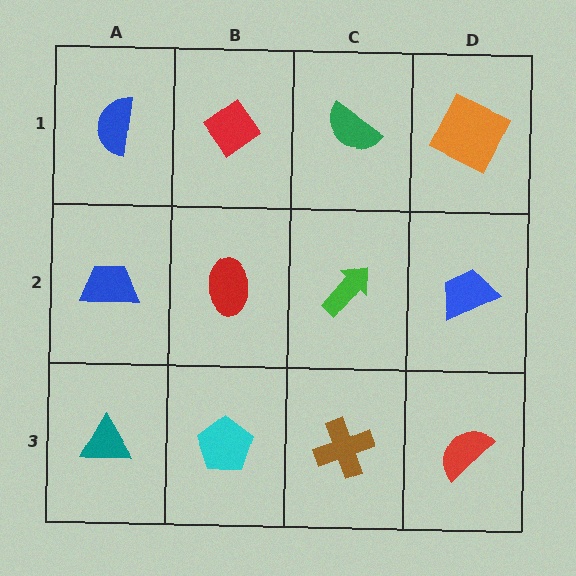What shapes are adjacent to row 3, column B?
A red ellipse (row 2, column B), a teal triangle (row 3, column A), a brown cross (row 3, column C).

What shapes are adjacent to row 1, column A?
A blue trapezoid (row 2, column A), a red diamond (row 1, column B).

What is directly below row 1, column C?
A green arrow.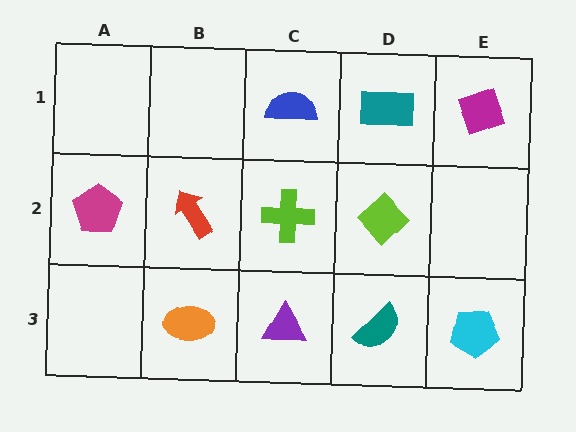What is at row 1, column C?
A blue semicircle.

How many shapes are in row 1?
3 shapes.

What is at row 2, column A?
A magenta pentagon.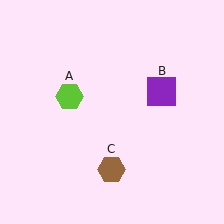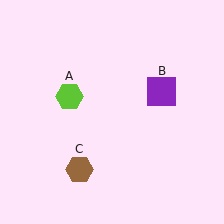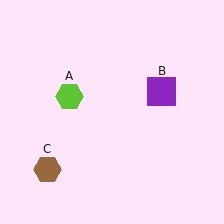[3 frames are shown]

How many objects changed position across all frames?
1 object changed position: brown hexagon (object C).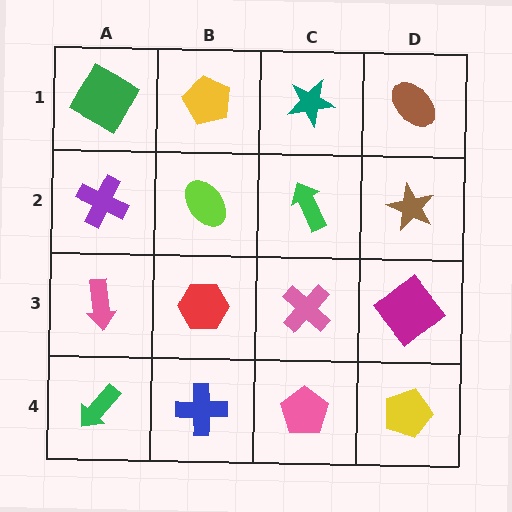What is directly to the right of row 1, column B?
A teal star.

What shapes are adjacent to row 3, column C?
A green arrow (row 2, column C), a pink pentagon (row 4, column C), a red hexagon (row 3, column B), a magenta diamond (row 3, column D).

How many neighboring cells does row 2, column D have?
3.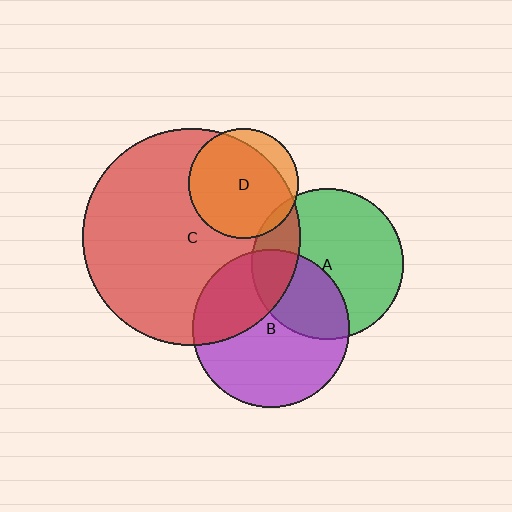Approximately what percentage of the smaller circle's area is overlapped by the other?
Approximately 35%.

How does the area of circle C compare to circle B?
Approximately 1.9 times.